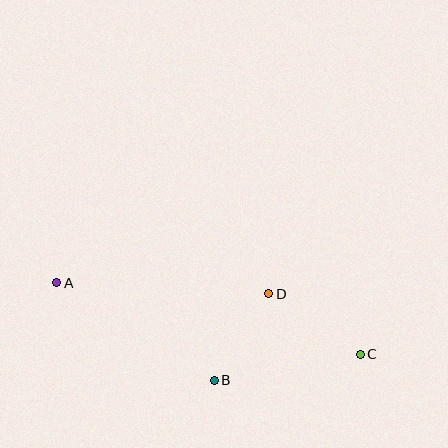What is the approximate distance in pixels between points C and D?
The distance between C and D is approximately 110 pixels.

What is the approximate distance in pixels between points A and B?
The distance between A and B is approximately 185 pixels.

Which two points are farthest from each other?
Points A and C are farthest from each other.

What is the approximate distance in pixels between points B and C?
The distance between B and C is approximately 149 pixels.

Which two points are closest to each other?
Points B and D are closest to each other.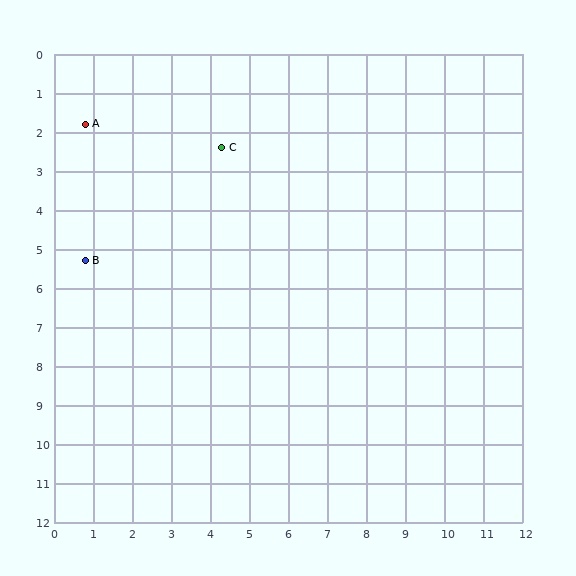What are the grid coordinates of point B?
Point B is at approximately (0.8, 5.3).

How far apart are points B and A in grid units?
Points B and A are about 3.5 grid units apart.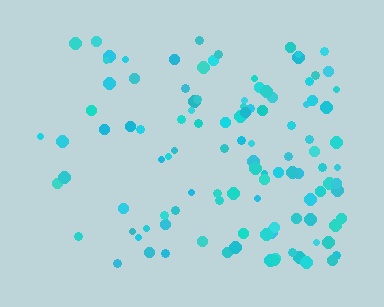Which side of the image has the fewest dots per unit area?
The left.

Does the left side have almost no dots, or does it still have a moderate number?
Still a moderate number, just noticeably fewer than the right.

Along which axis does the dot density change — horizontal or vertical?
Horizontal.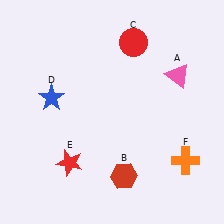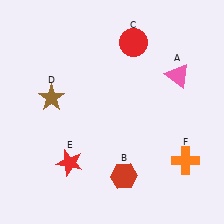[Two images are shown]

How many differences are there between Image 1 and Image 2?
There is 1 difference between the two images.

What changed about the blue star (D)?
In Image 1, D is blue. In Image 2, it changed to brown.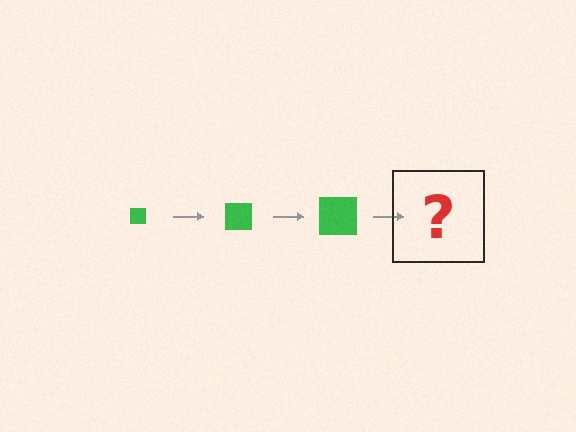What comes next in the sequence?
The next element should be a green square, larger than the previous one.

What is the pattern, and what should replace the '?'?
The pattern is that the square gets progressively larger each step. The '?' should be a green square, larger than the previous one.